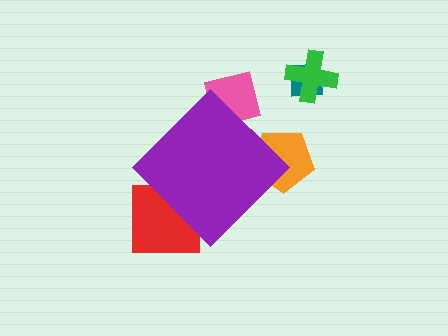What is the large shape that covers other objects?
A purple diamond.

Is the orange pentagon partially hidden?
Yes, the orange pentagon is partially hidden behind the purple diamond.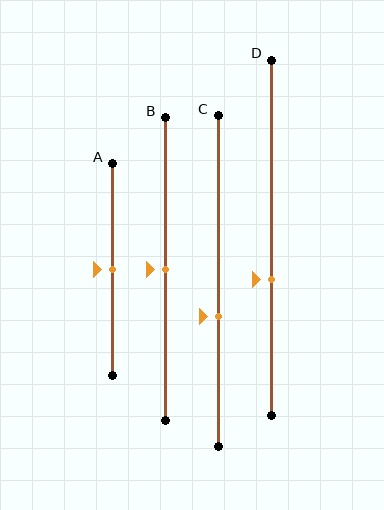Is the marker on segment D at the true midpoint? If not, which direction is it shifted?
No, the marker on segment D is shifted downward by about 12% of the segment length.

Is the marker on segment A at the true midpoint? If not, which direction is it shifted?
Yes, the marker on segment A is at the true midpoint.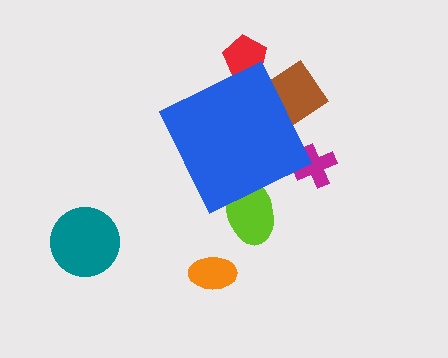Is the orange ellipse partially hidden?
No, the orange ellipse is fully visible.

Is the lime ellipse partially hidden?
Yes, the lime ellipse is partially hidden behind the blue diamond.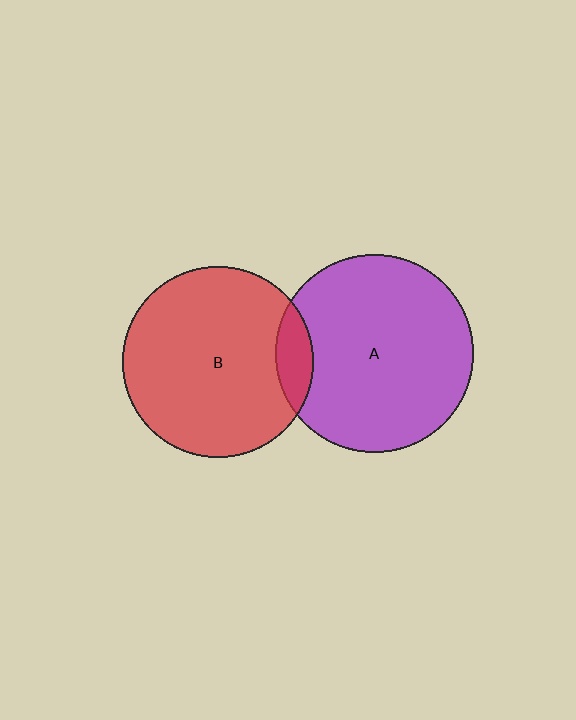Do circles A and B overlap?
Yes.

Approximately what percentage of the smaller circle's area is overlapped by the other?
Approximately 10%.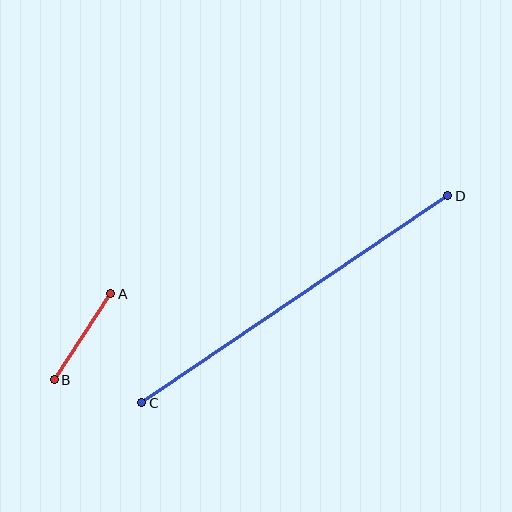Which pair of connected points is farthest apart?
Points C and D are farthest apart.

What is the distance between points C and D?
The distance is approximately 370 pixels.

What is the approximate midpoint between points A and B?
The midpoint is at approximately (82, 337) pixels.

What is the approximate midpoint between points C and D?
The midpoint is at approximately (295, 299) pixels.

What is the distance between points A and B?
The distance is approximately 103 pixels.